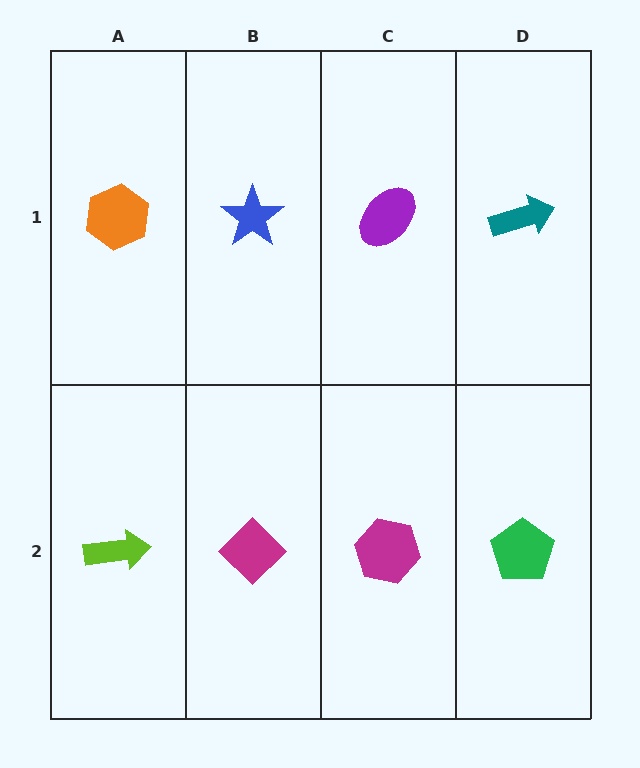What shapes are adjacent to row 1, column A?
A lime arrow (row 2, column A), a blue star (row 1, column B).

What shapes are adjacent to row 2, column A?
An orange hexagon (row 1, column A), a magenta diamond (row 2, column B).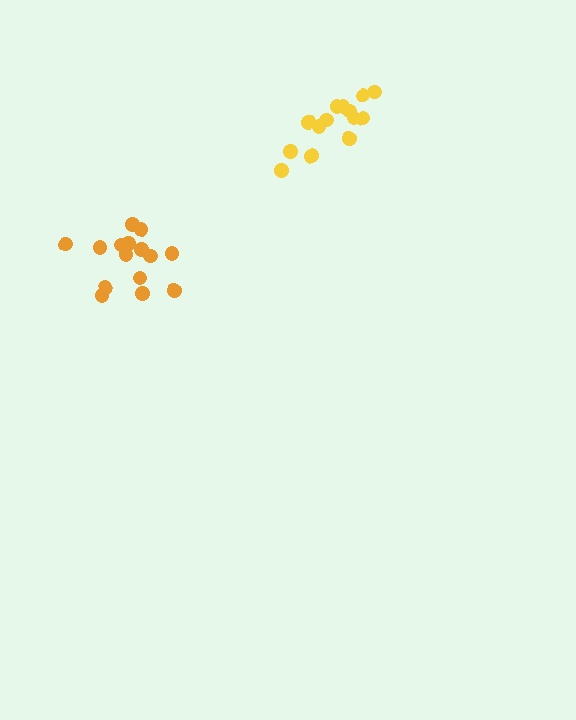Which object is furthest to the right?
The yellow cluster is rightmost.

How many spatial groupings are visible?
There are 2 spatial groupings.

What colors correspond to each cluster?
The clusters are colored: orange, yellow.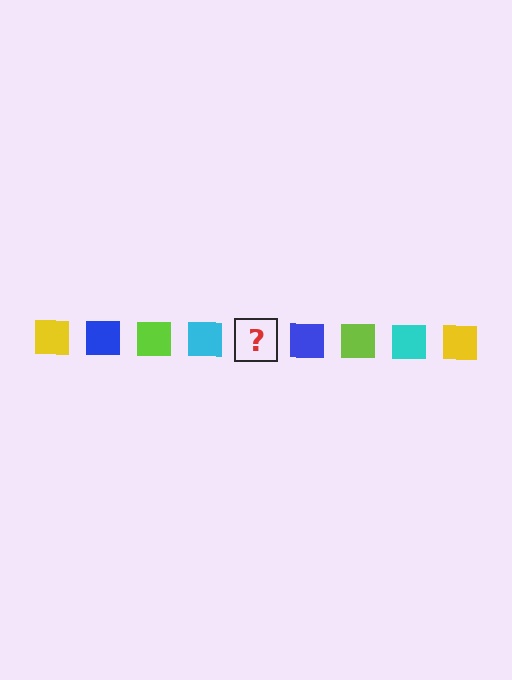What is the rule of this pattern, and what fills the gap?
The rule is that the pattern cycles through yellow, blue, lime, cyan squares. The gap should be filled with a yellow square.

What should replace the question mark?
The question mark should be replaced with a yellow square.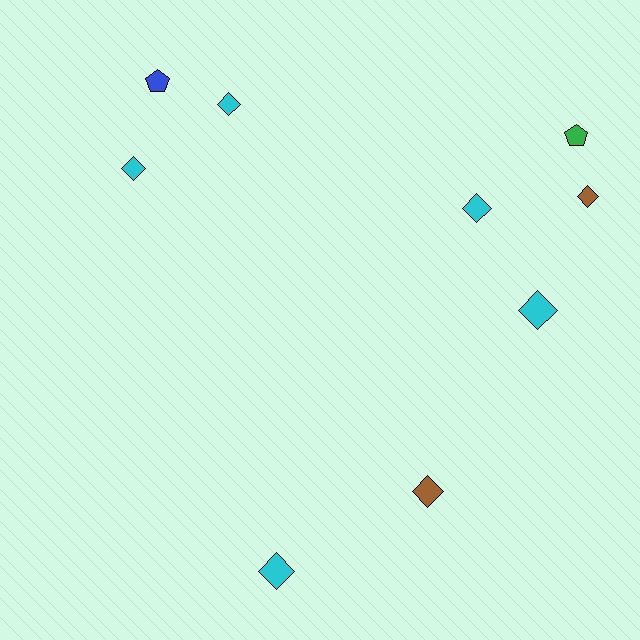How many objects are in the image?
There are 9 objects.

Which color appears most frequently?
Cyan, with 5 objects.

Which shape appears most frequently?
Diamond, with 7 objects.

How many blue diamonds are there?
There are no blue diamonds.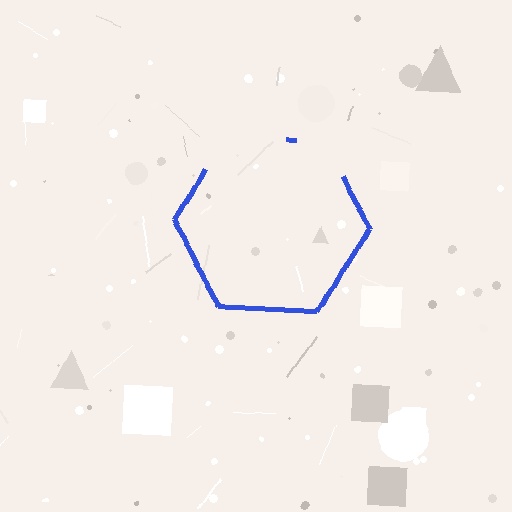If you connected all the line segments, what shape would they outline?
They would outline a hexagon.